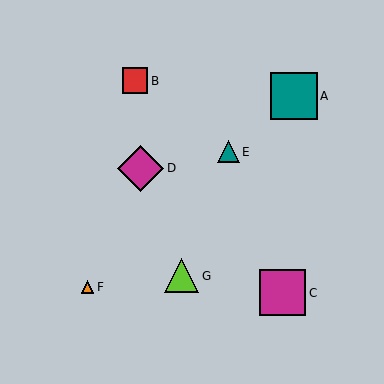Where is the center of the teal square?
The center of the teal square is at (294, 96).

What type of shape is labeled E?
Shape E is a teal triangle.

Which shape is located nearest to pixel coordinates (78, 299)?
The orange triangle (labeled F) at (88, 287) is nearest to that location.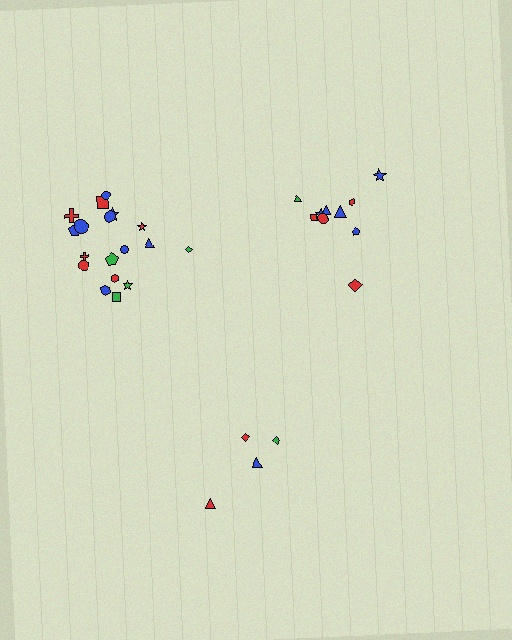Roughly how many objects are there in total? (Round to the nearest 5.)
Roughly 30 objects in total.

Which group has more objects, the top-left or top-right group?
The top-left group.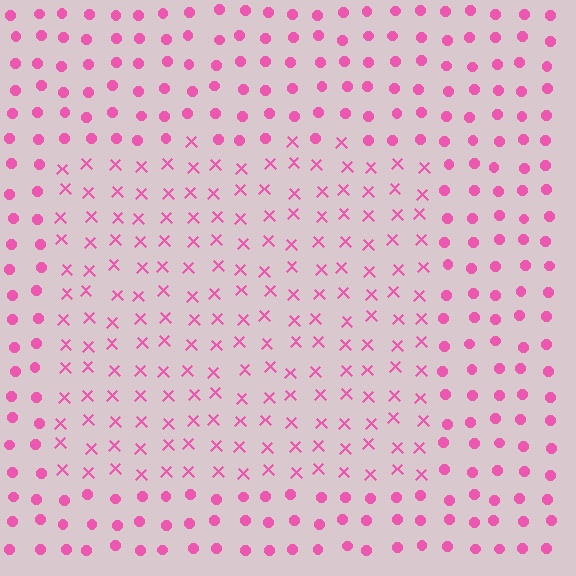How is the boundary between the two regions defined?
The boundary is defined by a change in element shape: X marks inside vs. circles outside. All elements share the same color and spacing.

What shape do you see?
I see a rectangle.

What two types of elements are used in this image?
The image uses X marks inside the rectangle region and circles outside it.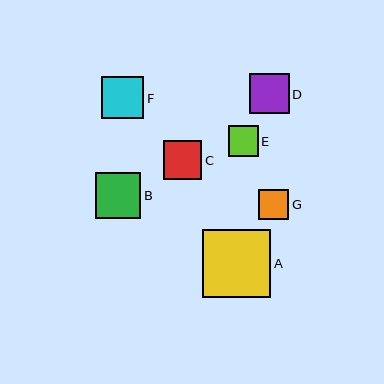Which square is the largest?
Square A is the largest with a size of approximately 68 pixels.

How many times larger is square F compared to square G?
Square F is approximately 1.4 times the size of square G.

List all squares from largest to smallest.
From largest to smallest: A, B, F, D, C, G, E.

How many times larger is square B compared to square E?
Square B is approximately 1.5 times the size of square E.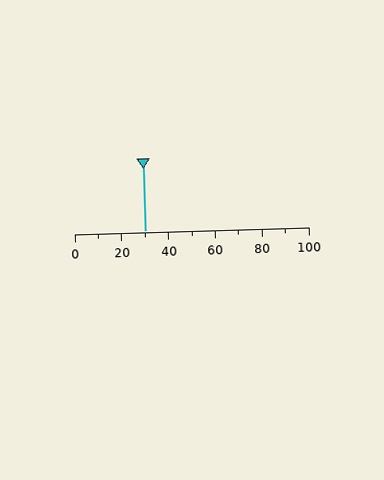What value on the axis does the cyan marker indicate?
The marker indicates approximately 30.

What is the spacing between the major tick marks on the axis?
The major ticks are spaced 20 apart.